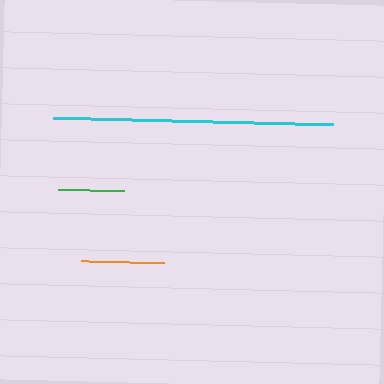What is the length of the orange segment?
The orange segment is approximately 83 pixels long.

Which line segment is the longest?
The cyan line is the longest at approximately 281 pixels.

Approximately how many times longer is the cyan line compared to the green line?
The cyan line is approximately 4.3 times the length of the green line.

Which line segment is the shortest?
The green line is the shortest at approximately 66 pixels.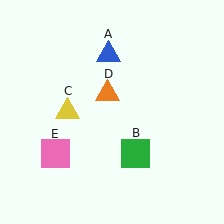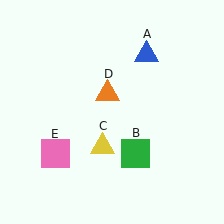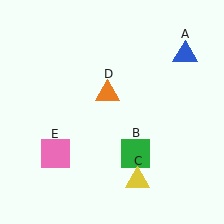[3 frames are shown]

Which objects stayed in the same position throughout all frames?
Green square (object B) and orange triangle (object D) and pink square (object E) remained stationary.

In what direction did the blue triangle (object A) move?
The blue triangle (object A) moved right.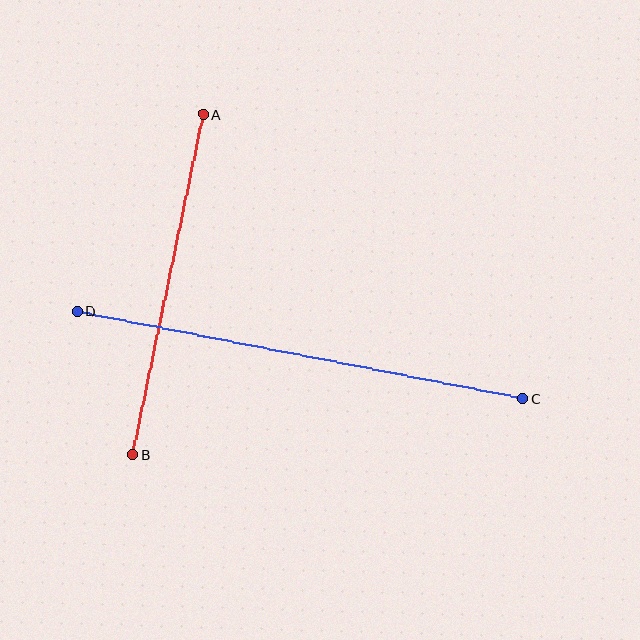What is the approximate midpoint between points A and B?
The midpoint is at approximately (168, 284) pixels.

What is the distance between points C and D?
The distance is approximately 454 pixels.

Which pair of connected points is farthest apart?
Points C and D are farthest apart.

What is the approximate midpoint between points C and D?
The midpoint is at approximately (300, 355) pixels.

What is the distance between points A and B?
The distance is approximately 347 pixels.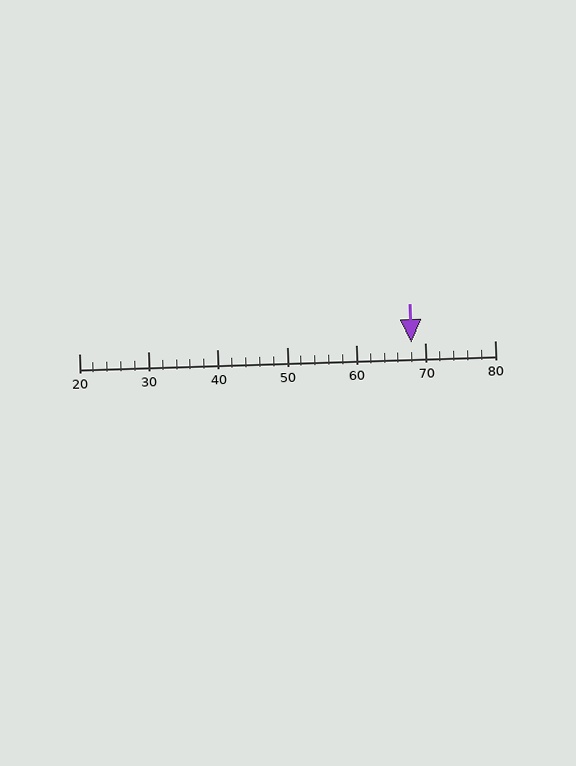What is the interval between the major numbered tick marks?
The major tick marks are spaced 10 units apart.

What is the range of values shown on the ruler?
The ruler shows values from 20 to 80.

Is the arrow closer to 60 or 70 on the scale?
The arrow is closer to 70.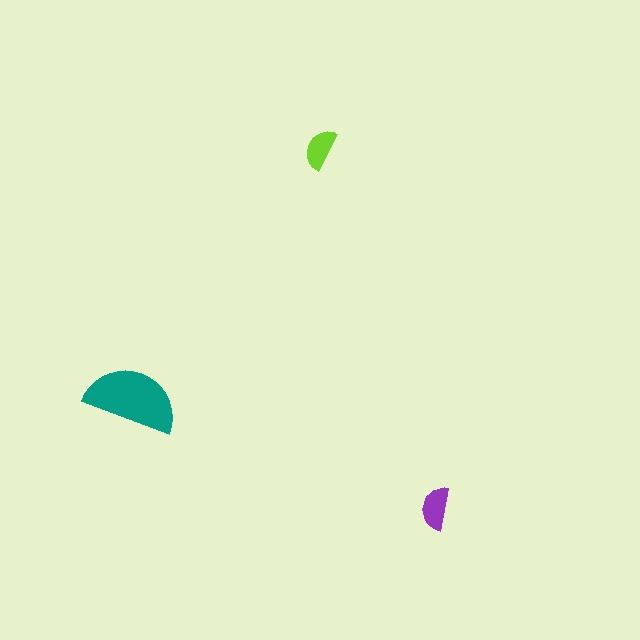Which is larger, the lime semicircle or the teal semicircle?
The teal one.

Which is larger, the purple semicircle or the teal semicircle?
The teal one.